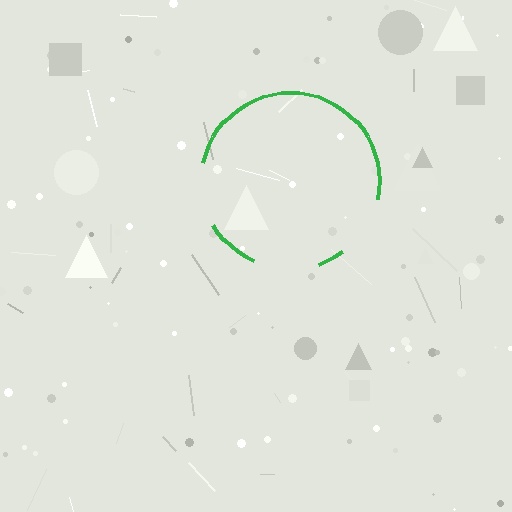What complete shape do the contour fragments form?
The contour fragments form a circle.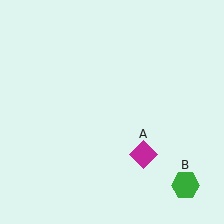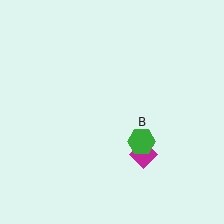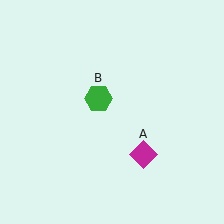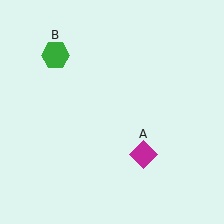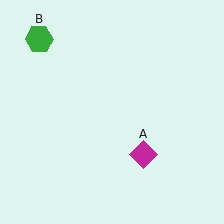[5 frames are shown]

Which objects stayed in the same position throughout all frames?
Magenta diamond (object A) remained stationary.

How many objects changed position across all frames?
1 object changed position: green hexagon (object B).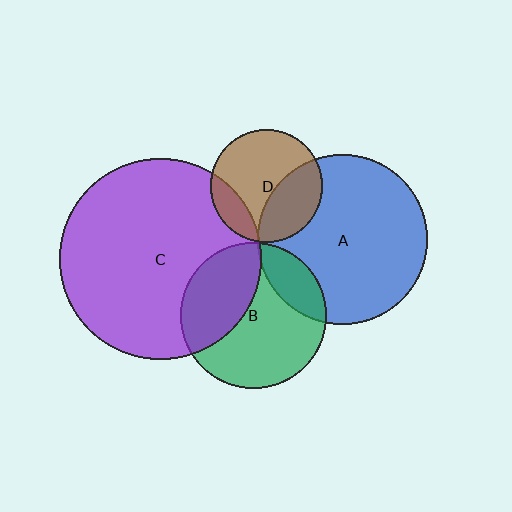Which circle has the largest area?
Circle C (purple).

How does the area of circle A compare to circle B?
Approximately 1.4 times.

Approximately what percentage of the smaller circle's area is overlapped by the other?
Approximately 5%.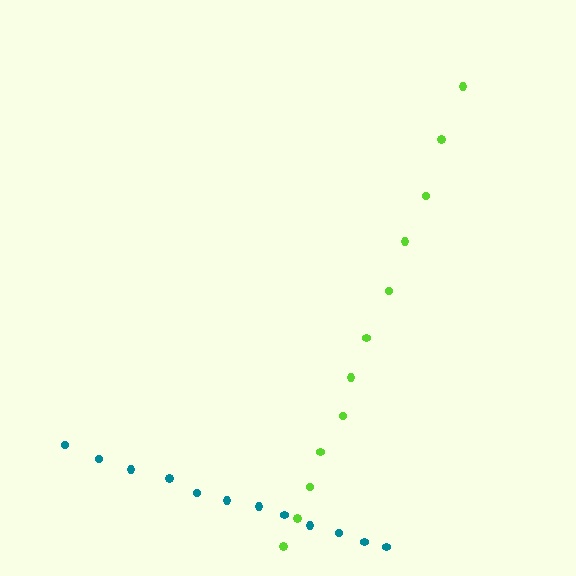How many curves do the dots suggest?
There are 2 distinct paths.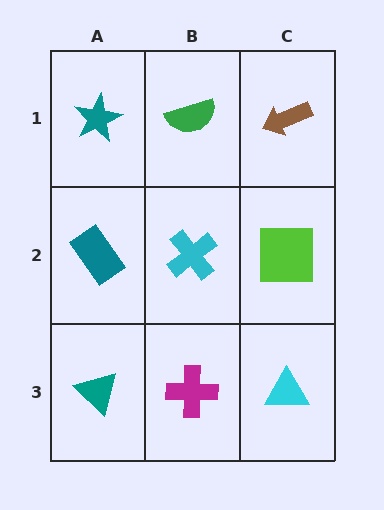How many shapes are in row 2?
3 shapes.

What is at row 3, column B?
A magenta cross.